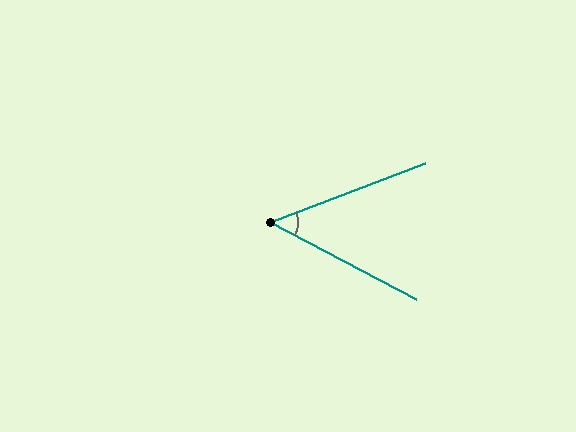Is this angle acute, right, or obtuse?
It is acute.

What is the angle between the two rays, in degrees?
Approximately 49 degrees.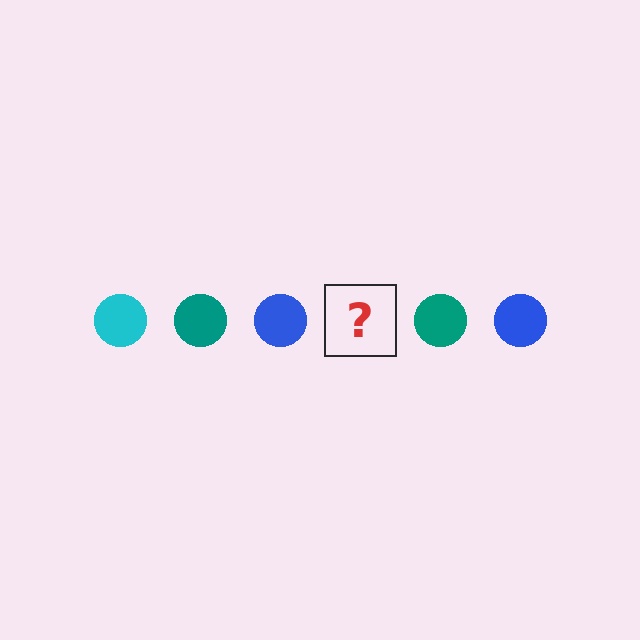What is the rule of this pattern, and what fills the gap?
The rule is that the pattern cycles through cyan, teal, blue circles. The gap should be filled with a cyan circle.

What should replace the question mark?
The question mark should be replaced with a cyan circle.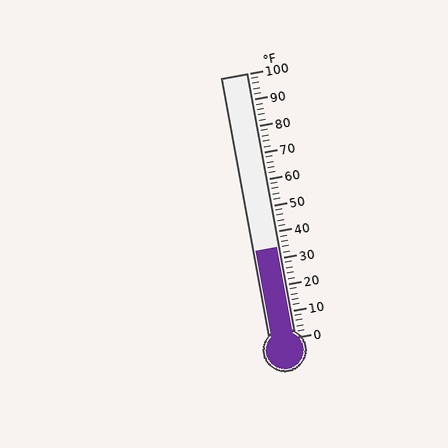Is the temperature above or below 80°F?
The temperature is below 80°F.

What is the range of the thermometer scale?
The thermometer scale ranges from 0°F to 100°F.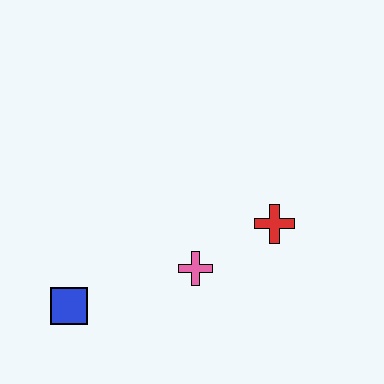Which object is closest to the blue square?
The pink cross is closest to the blue square.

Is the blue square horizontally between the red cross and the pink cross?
No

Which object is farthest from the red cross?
The blue square is farthest from the red cross.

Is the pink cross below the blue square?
No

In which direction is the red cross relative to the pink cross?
The red cross is to the right of the pink cross.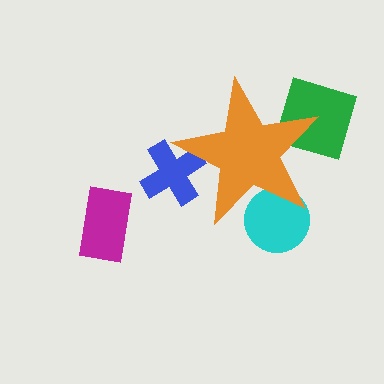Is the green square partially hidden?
Yes, the green square is partially hidden behind the orange star.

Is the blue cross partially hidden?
Yes, the blue cross is partially hidden behind the orange star.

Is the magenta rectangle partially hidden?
No, the magenta rectangle is fully visible.